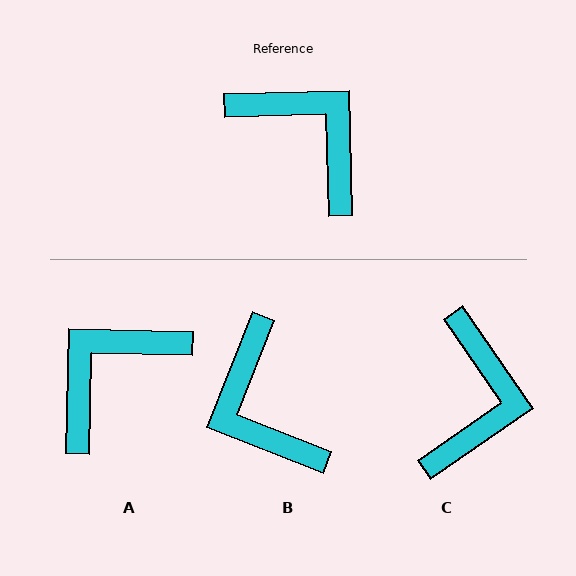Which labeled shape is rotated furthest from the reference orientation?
B, about 157 degrees away.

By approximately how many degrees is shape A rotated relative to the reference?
Approximately 87 degrees counter-clockwise.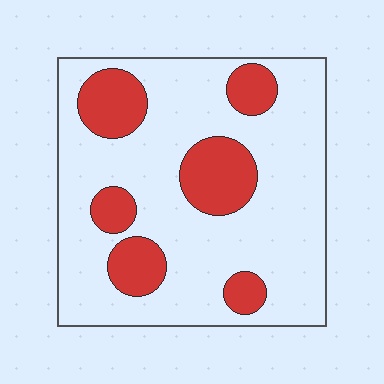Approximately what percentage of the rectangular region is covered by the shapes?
Approximately 25%.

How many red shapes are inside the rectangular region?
6.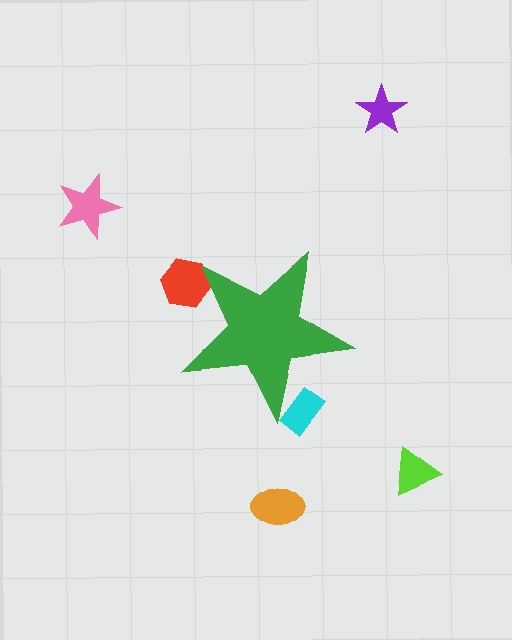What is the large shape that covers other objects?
A green star.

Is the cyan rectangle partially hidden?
Yes, the cyan rectangle is partially hidden behind the green star.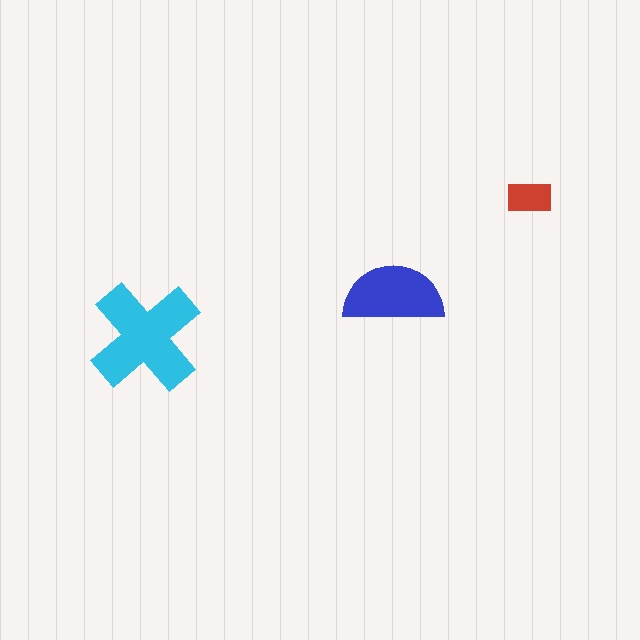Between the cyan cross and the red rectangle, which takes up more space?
The cyan cross.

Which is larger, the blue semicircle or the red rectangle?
The blue semicircle.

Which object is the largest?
The cyan cross.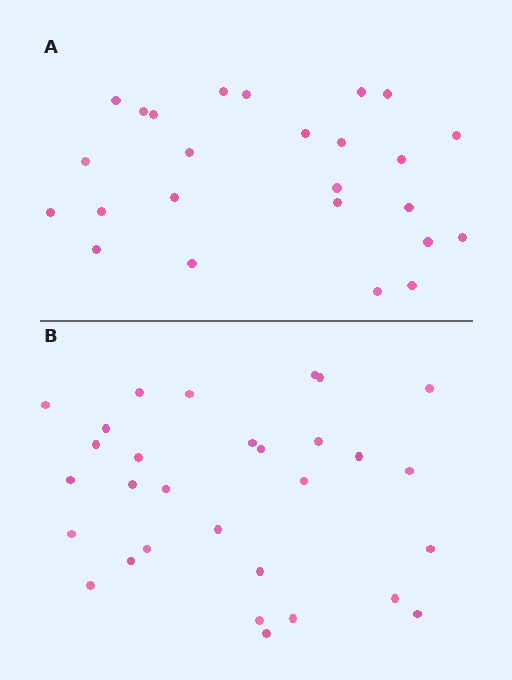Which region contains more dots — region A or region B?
Region B (the bottom region) has more dots.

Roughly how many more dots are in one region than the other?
Region B has about 5 more dots than region A.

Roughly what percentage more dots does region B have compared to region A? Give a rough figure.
About 20% more.